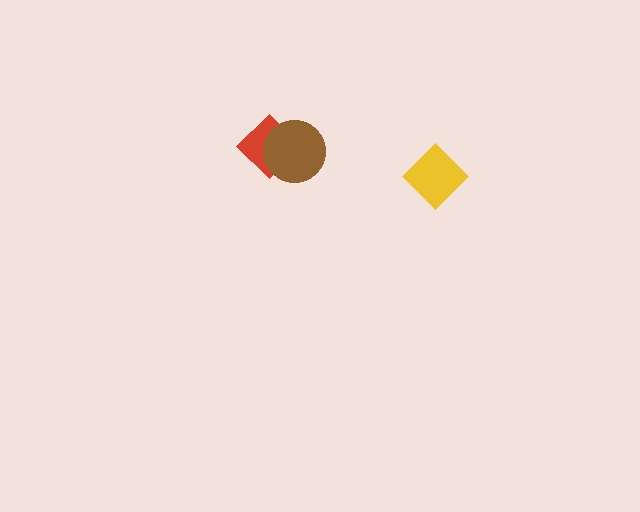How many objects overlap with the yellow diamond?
0 objects overlap with the yellow diamond.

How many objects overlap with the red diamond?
1 object overlaps with the red diamond.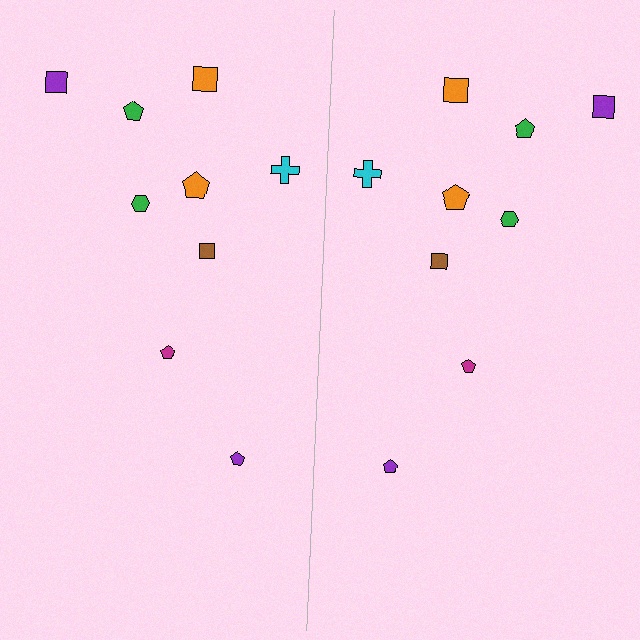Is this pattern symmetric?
Yes, this pattern has bilateral (reflection) symmetry.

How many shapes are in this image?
There are 18 shapes in this image.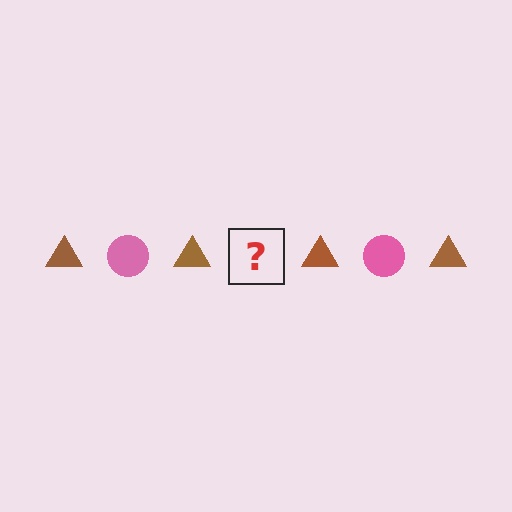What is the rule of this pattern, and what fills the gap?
The rule is that the pattern alternates between brown triangle and pink circle. The gap should be filled with a pink circle.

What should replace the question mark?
The question mark should be replaced with a pink circle.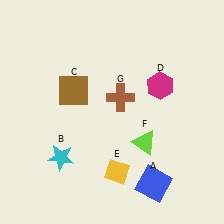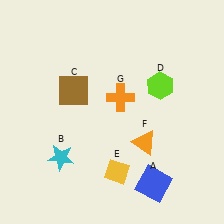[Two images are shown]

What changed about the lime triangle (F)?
In Image 1, F is lime. In Image 2, it changed to orange.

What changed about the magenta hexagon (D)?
In Image 1, D is magenta. In Image 2, it changed to lime.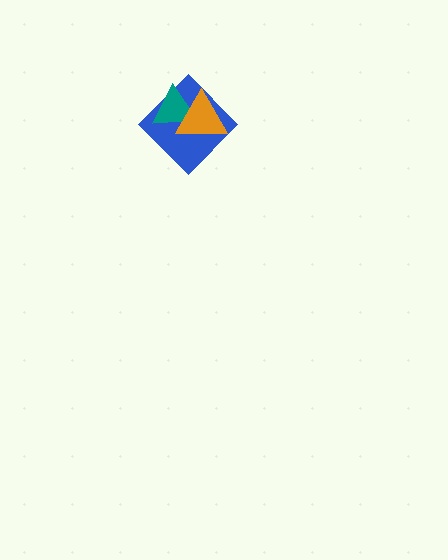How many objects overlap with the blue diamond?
2 objects overlap with the blue diamond.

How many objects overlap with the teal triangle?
2 objects overlap with the teal triangle.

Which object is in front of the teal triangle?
The orange triangle is in front of the teal triangle.